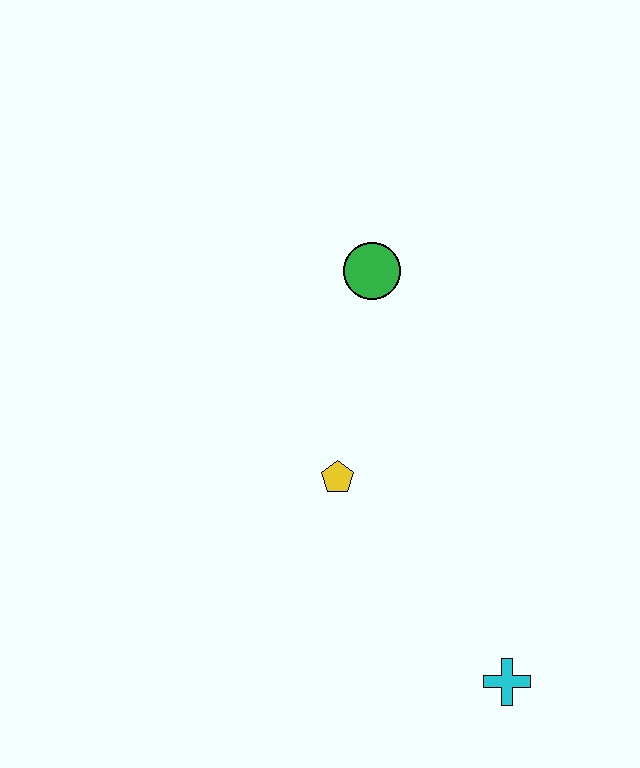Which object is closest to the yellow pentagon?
The green circle is closest to the yellow pentagon.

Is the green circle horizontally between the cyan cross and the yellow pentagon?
Yes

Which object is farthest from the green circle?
The cyan cross is farthest from the green circle.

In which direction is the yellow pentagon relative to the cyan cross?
The yellow pentagon is above the cyan cross.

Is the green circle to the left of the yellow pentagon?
No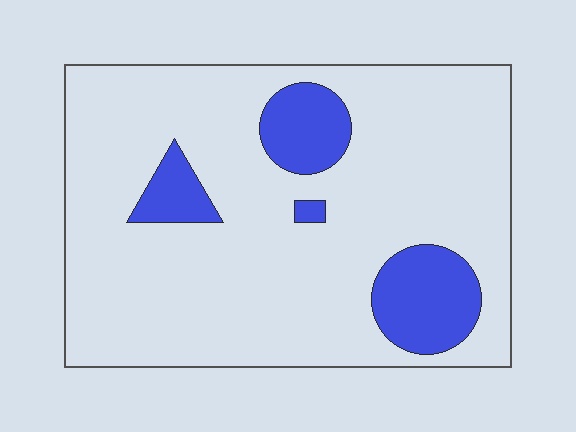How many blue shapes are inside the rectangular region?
4.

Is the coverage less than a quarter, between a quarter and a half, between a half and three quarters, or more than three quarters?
Less than a quarter.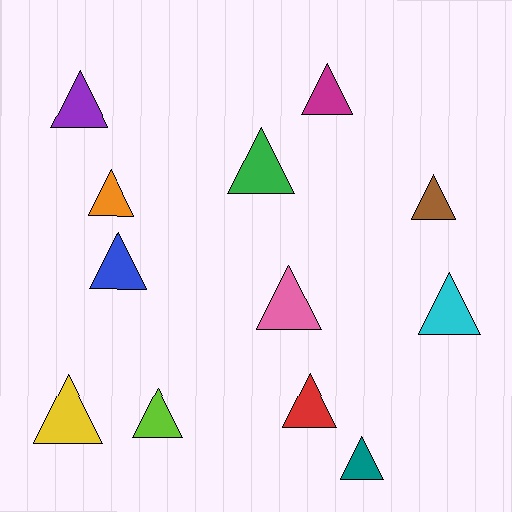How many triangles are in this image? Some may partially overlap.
There are 12 triangles.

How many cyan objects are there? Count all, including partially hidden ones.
There is 1 cyan object.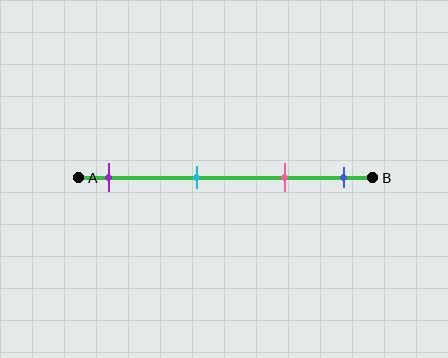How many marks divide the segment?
There are 4 marks dividing the segment.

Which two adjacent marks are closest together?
The pink and blue marks are the closest adjacent pair.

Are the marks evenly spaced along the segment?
No, the marks are not evenly spaced.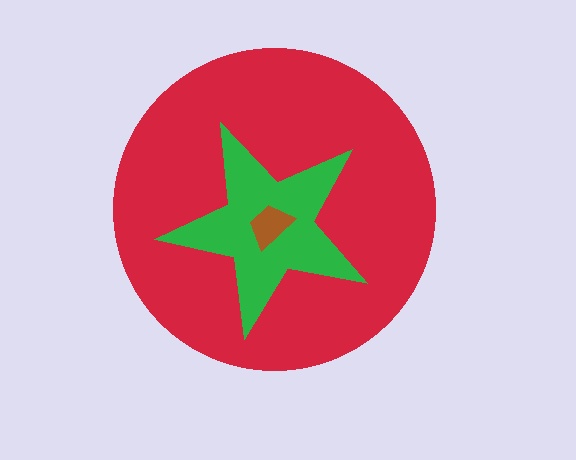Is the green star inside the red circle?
Yes.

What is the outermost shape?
The red circle.